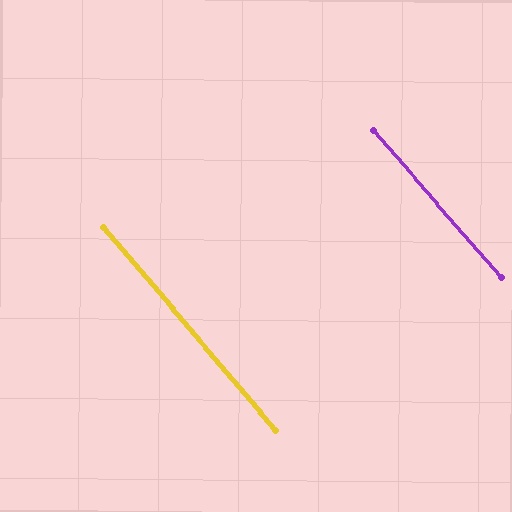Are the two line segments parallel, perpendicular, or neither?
Parallel — their directions differ by only 0.9°.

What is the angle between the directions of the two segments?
Approximately 1 degree.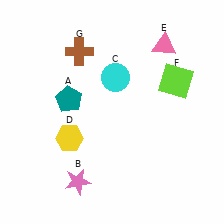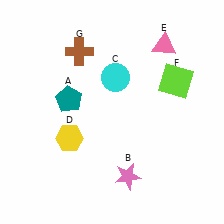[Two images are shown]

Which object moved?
The pink star (B) moved right.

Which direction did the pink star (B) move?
The pink star (B) moved right.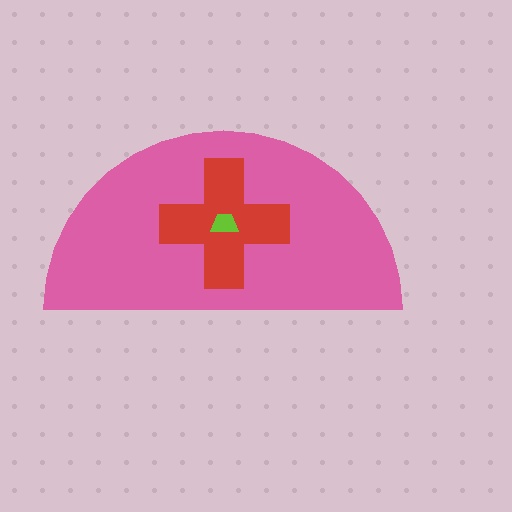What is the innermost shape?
The lime trapezoid.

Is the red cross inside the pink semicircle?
Yes.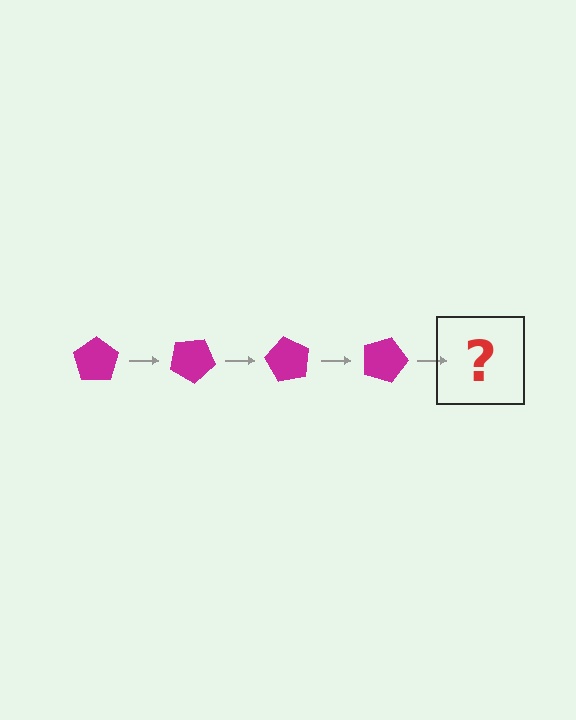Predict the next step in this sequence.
The next step is a magenta pentagon rotated 120 degrees.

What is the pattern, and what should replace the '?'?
The pattern is that the pentagon rotates 30 degrees each step. The '?' should be a magenta pentagon rotated 120 degrees.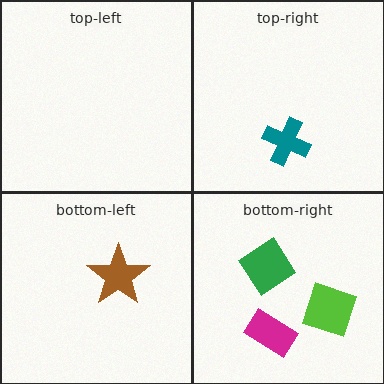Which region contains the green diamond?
The bottom-right region.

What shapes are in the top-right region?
The teal cross.